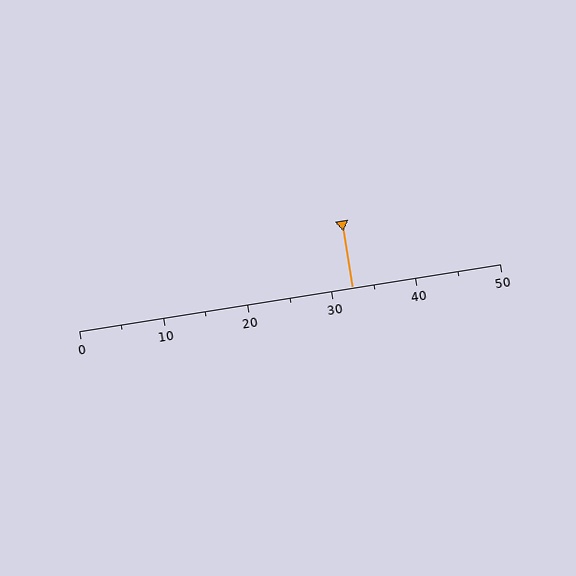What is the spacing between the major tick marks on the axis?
The major ticks are spaced 10 apart.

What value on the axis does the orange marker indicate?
The marker indicates approximately 32.5.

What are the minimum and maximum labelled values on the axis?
The axis runs from 0 to 50.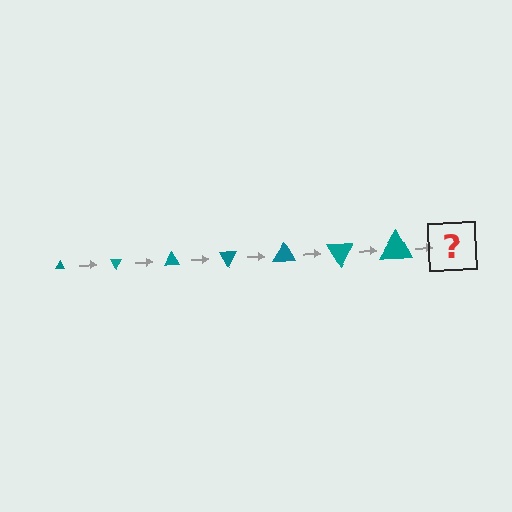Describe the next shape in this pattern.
It should be a triangle, larger than the previous one and rotated 420 degrees from the start.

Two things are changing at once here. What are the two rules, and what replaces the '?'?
The two rules are that the triangle grows larger each step and it rotates 60 degrees each step. The '?' should be a triangle, larger than the previous one and rotated 420 degrees from the start.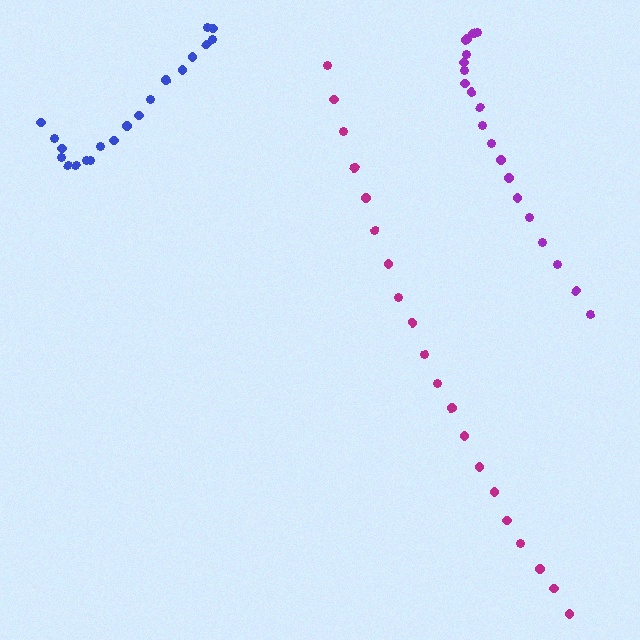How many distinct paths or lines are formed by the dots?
There are 3 distinct paths.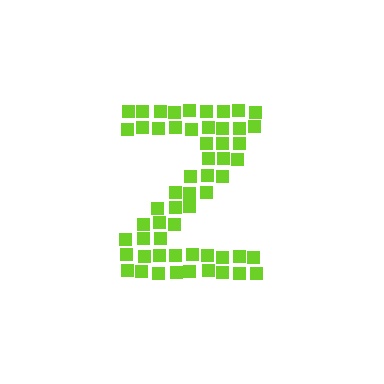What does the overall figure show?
The overall figure shows the letter Z.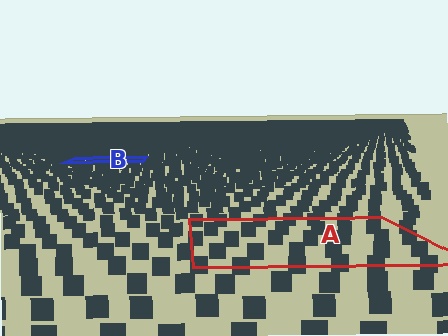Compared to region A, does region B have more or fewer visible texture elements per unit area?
Region B has more texture elements per unit area — they are packed more densely because it is farther away.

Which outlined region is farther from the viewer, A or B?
Region B is farther from the viewer — the texture elements inside it appear smaller and more densely packed.